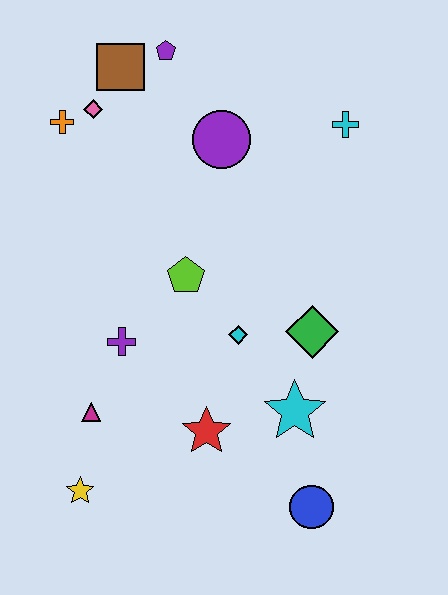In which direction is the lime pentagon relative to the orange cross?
The lime pentagon is below the orange cross.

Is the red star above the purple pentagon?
No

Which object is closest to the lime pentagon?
The cyan diamond is closest to the lime pentagon.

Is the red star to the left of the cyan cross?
Yes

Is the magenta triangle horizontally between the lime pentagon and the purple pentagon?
No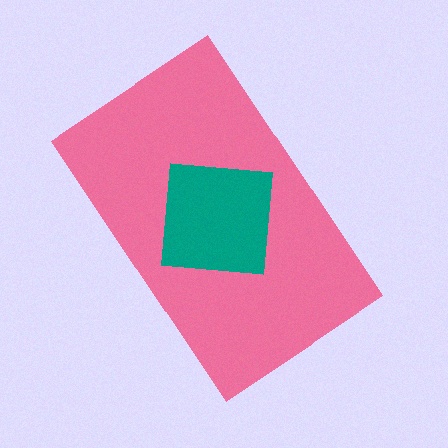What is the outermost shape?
The pink rectangle.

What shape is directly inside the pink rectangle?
The teal square.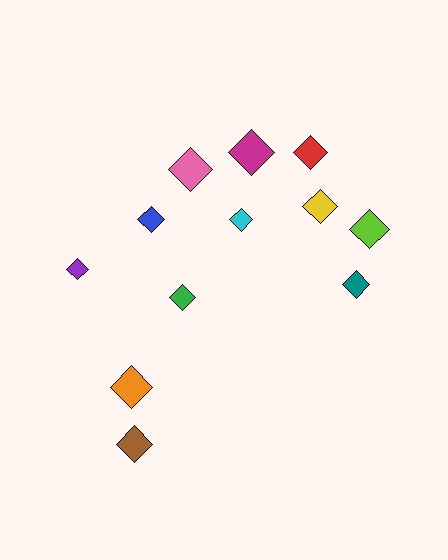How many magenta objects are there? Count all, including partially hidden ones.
There is 1 magenta object.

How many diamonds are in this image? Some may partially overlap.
There are 12 diamonds.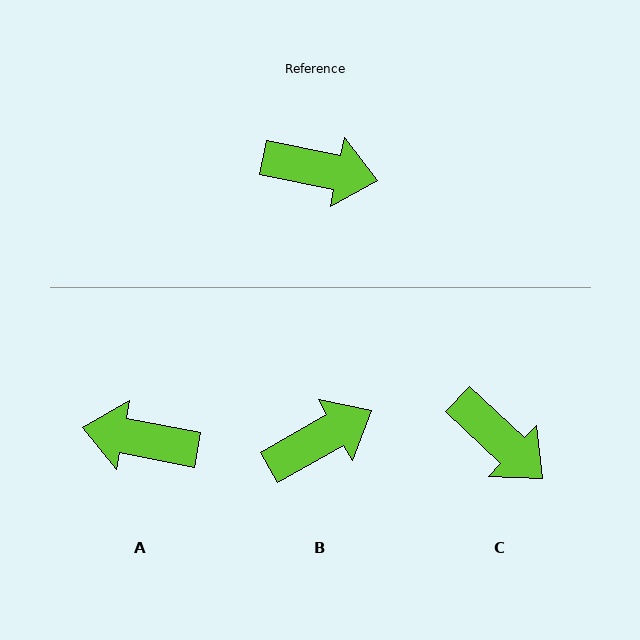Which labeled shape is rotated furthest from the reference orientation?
A, about 180 degrees away.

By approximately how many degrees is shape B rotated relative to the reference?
Approximately 41 degrees counter-clockwise.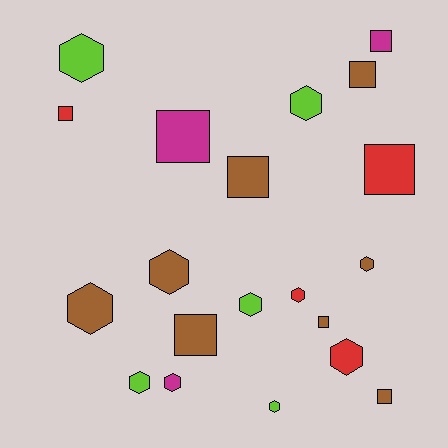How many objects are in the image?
There are 20 objects.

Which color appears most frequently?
Brown, with 8 objects.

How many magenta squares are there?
There are 2 magenta squares.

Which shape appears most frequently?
Hexagon, with 11 objects.